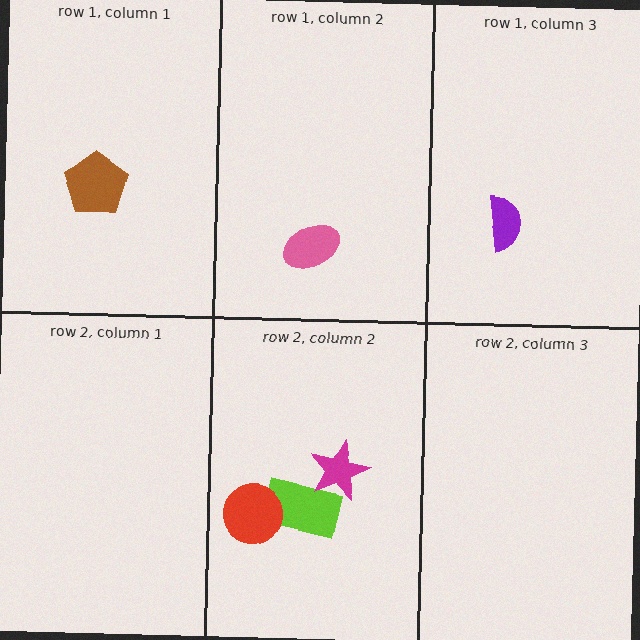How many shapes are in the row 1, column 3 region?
1.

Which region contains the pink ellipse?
The row 1, column 2 region.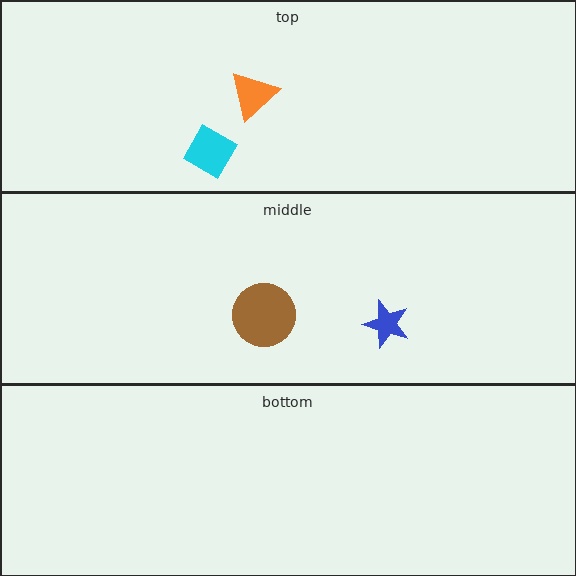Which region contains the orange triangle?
The top region.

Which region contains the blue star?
The middle region.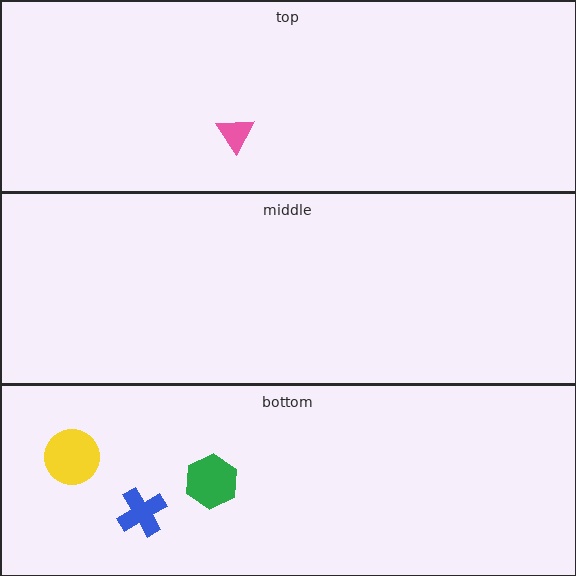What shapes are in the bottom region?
The blue cross, the green hexagon, the yellow circle.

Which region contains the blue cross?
The bottom region.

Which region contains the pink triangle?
The top region.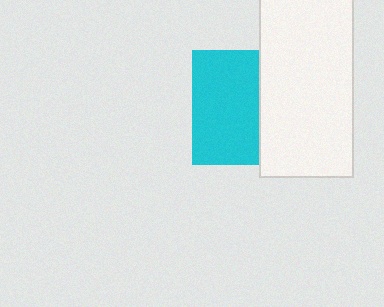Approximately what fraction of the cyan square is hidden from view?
Roughly 41% of the cyan square is hidden behind the white rectangle.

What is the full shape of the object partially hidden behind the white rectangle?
The partially hidden object is a cyan square.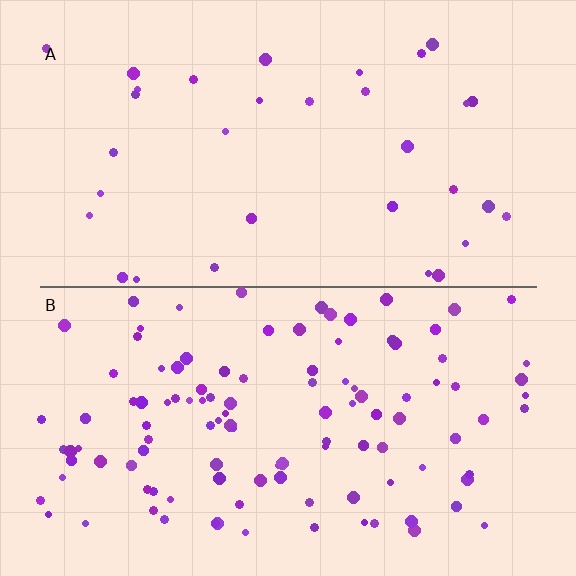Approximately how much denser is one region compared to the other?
Approximately 3.4× — region B over region A.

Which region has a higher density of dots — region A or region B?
B (the bottom).